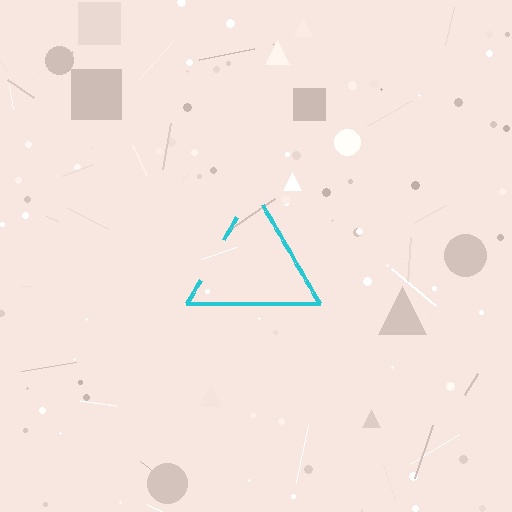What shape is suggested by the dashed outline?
The dashed outline suggests a triangle.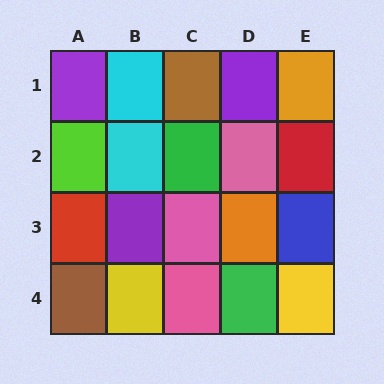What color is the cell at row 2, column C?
Green.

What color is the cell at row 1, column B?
Cyan.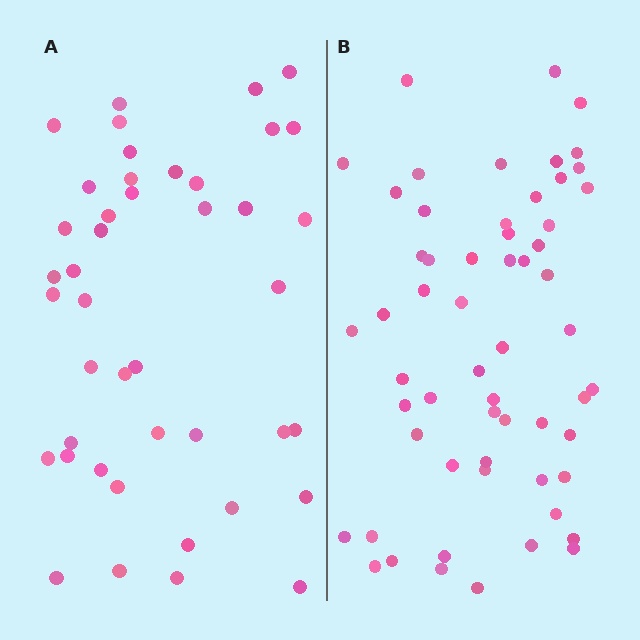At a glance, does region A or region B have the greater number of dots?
Region B (the right region) has more dots.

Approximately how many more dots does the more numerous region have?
Region B has approximately 15 more dots than region A.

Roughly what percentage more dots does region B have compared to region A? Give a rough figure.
About 35% more.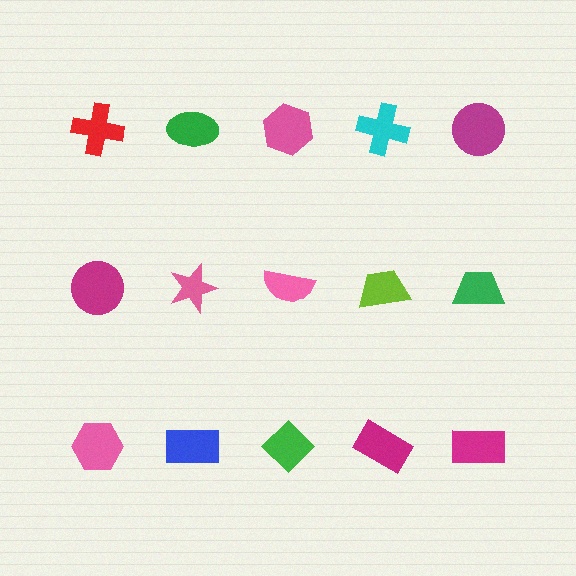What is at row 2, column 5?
A green trapezoid.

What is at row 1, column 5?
A magenta circle.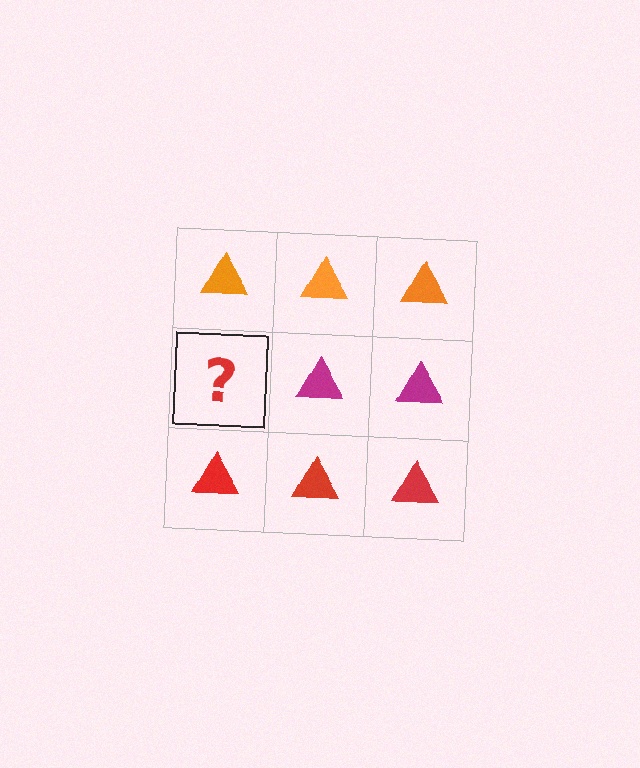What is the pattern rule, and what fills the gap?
The rule is that each row has a consistent color. The gap should be filled with a magenta triangle.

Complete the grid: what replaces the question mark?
The question mark should be replaced with a magenta triangle.